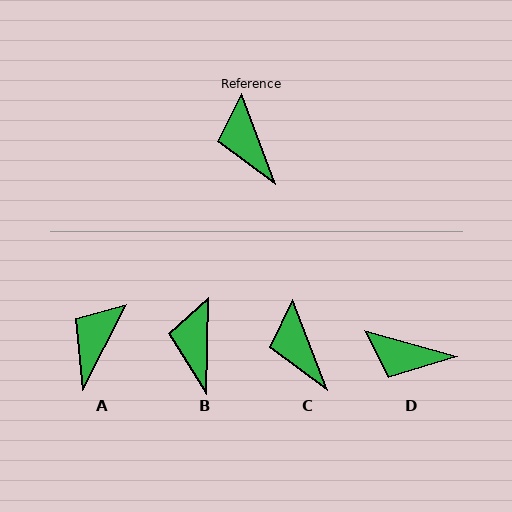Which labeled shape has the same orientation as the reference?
C.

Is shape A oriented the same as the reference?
No, it is off by about 48 degrees.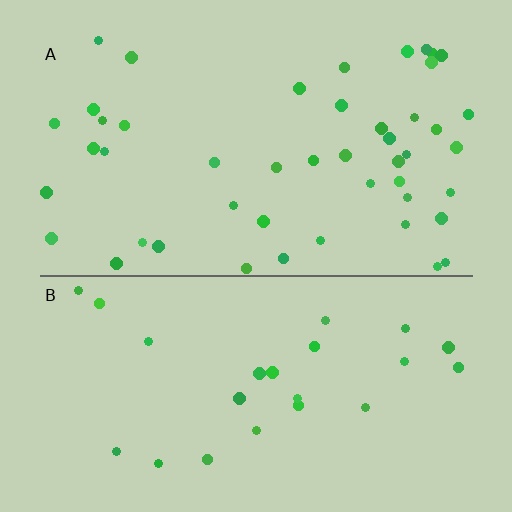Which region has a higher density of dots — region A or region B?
A (the top).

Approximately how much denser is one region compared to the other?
Approximately 2.0× — region A over region B.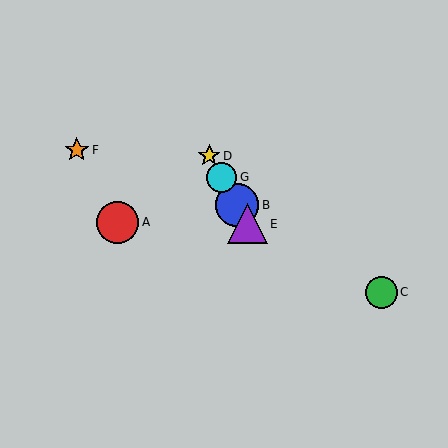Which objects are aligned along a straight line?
Objects B, D, E, G are aligned along a straight line.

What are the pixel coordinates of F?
Object F is at (77, 150).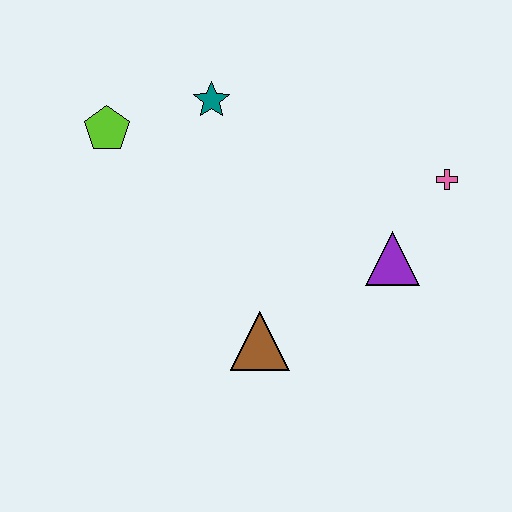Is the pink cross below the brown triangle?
No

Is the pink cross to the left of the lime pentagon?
No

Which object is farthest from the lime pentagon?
The pink cross is farthest from the lime pentagon.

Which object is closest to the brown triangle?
The purple triangle is closest to the brown triangle.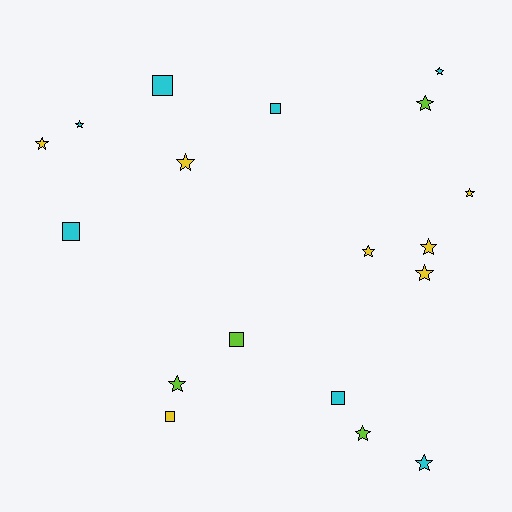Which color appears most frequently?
Yellow, with 7 objects.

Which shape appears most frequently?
Star, with 12 objects.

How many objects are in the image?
There are 18 objects.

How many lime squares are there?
There is 1 lime square.